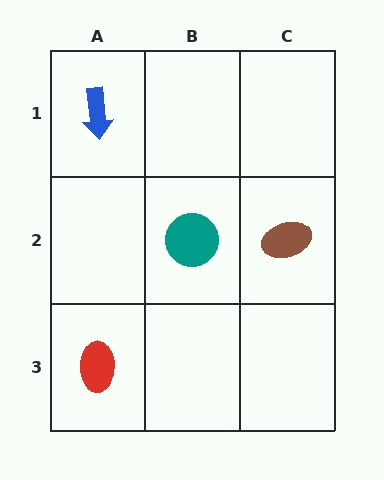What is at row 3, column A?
A red ellipse.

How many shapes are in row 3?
1 shape.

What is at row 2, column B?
A teal circle.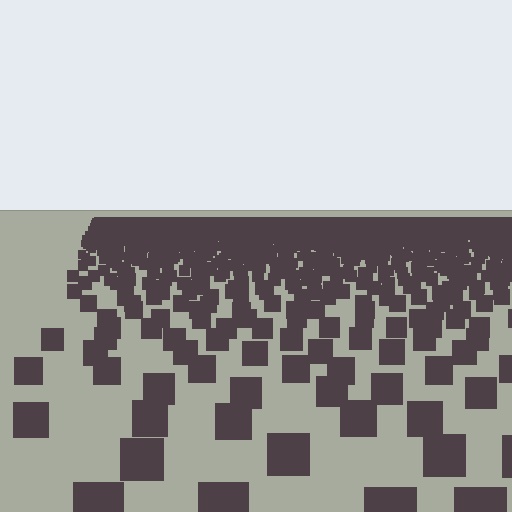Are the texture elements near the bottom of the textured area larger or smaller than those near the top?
Larger. Near the bottom, elements are closer to the viewer and appear at a bigger on-screen size.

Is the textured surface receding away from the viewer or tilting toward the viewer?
The surface is receding away from the viewer. Texture elements get smaller and denser toward the top.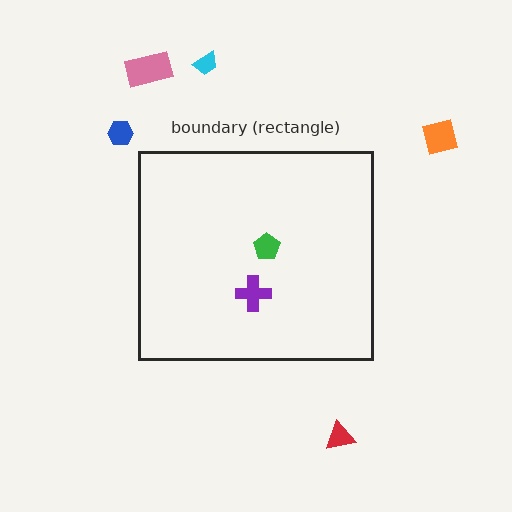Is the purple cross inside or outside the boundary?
Inside.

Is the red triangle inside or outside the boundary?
Outside.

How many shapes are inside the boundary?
2 inside, 5 outside.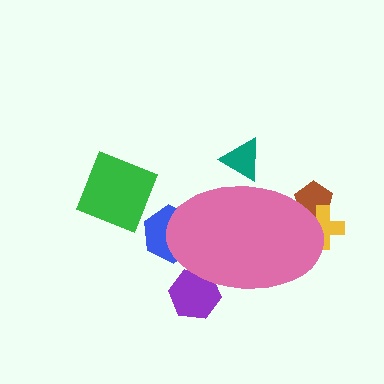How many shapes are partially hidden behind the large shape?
5 shapes are partially hidden.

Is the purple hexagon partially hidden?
Yes, the purple hexagon is partially hidden behind the pink ellipse.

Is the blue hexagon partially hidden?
Yes, the blue hexagon is partially hidden behind the pink ellipse.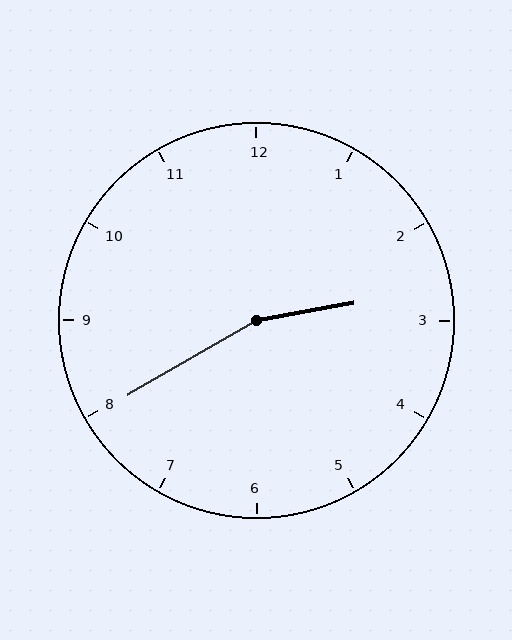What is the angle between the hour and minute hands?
Approximately 160 degrees.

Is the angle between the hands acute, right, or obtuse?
It is obtuse.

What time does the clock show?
2:40.